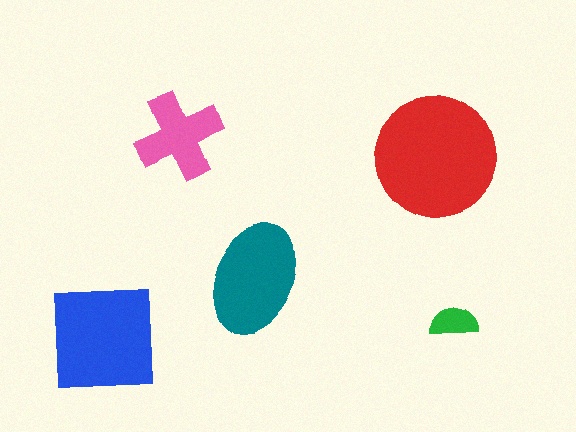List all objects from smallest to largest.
The green semicircle, the pink cross, the teal ellipse, the blue square, the red circle.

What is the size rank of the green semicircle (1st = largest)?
5th.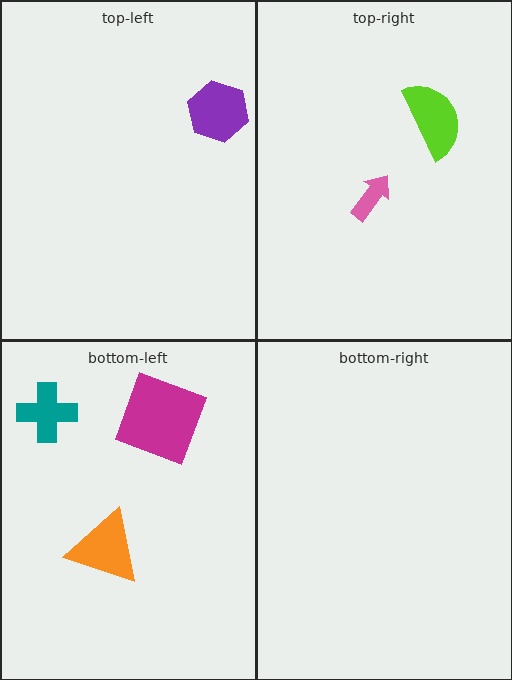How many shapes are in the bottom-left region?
3.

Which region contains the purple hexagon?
The top-left region.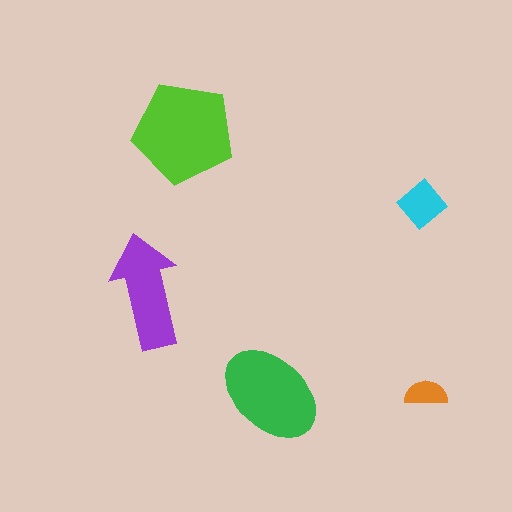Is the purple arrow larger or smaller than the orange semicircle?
Larger.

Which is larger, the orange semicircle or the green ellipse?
The green ellipse.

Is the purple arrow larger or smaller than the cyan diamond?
Larger.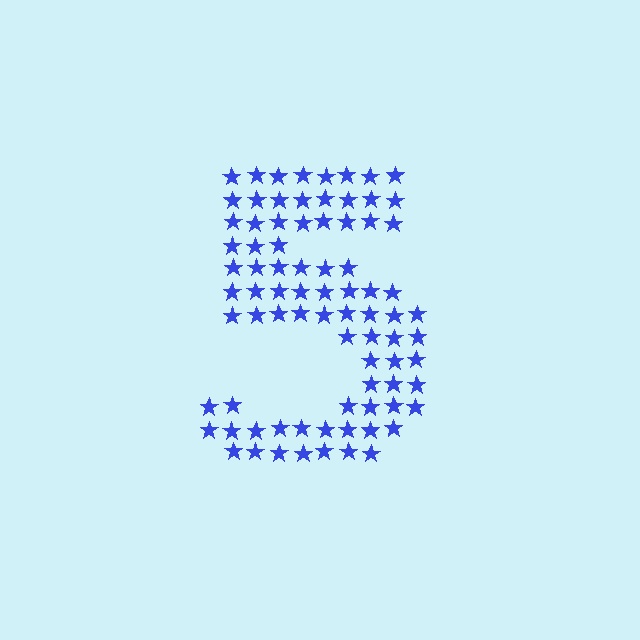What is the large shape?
The large shape is the digit 5.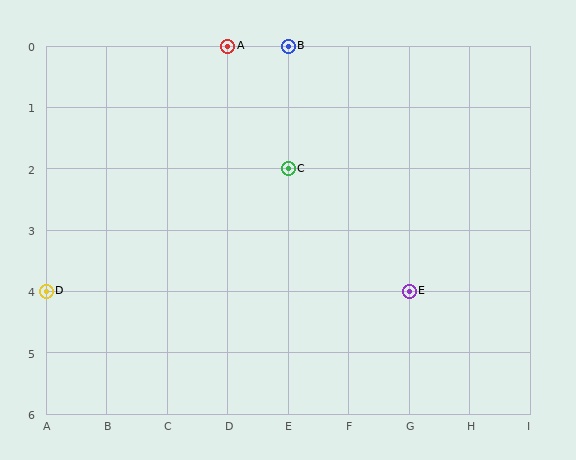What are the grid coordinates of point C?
Point C is at grid coordinates (E, 2).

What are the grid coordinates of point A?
Point A is at grid coordinates (D, 0).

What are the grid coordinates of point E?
Point E is at grid coordinates (G, 4).